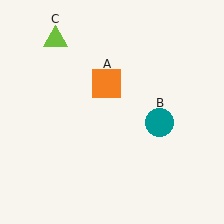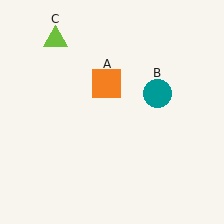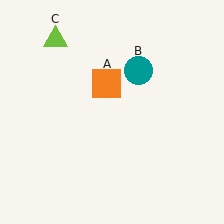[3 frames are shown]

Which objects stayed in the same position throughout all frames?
Orange square (object A) and lime triangle (object C) remained stationary.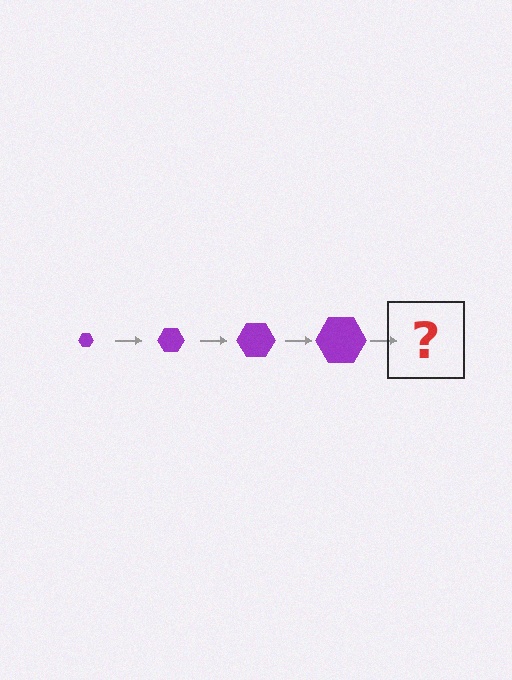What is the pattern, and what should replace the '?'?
The pattern is that the hexagon gets progressively larger each step. The '?' should be a purple hexagon, larger than the previous one.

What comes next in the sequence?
The next element should be a purple hexagon, larger than the previous one.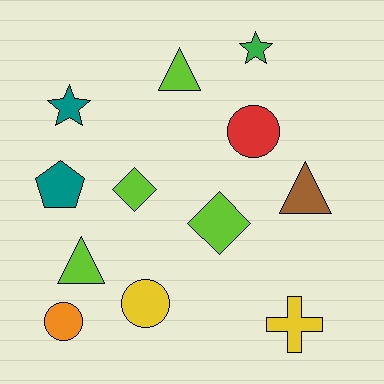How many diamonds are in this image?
There are 2 diamonds.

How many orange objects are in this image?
There is 1 orange object.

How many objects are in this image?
There are 12 objects.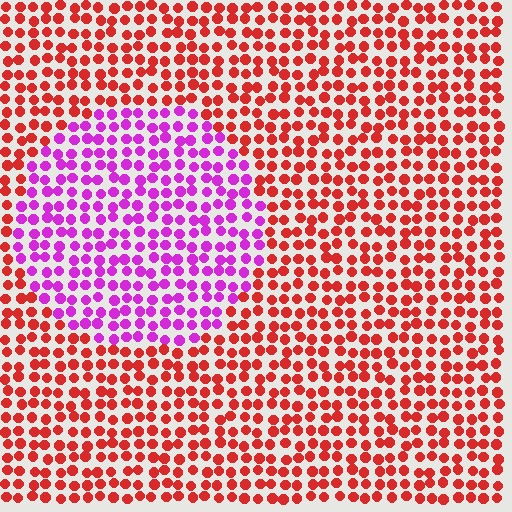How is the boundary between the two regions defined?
The boundary is defined purely by a slight shift in hue (about 61 degrees). Spacing, size, and orientation are identical on both sides.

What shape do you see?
I see a circle.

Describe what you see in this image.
The image is filled with small red elements in a uniform arrangement. A circle-shaped region is visible where the elements are tinted to a slightly different hue, forming a subtle color boundary.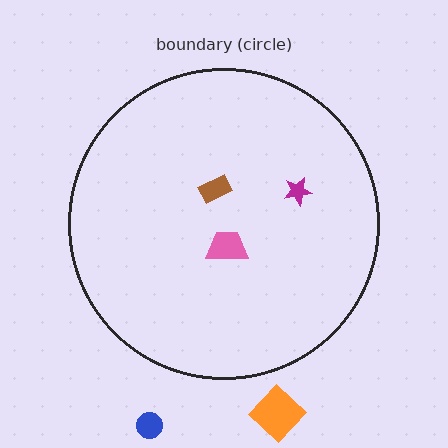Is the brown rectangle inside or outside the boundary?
Inside.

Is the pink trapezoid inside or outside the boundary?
Inside.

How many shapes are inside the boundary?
3 inside, 2 outside.